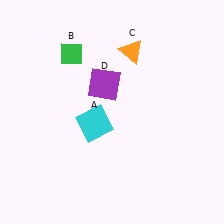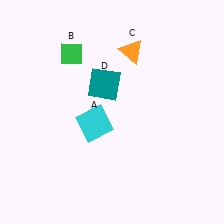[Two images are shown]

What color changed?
The square (D) changed from purple in Image 1 to teal in Image 2.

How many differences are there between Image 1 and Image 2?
There is 1 difference between the two images.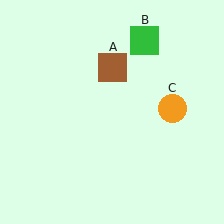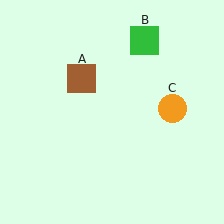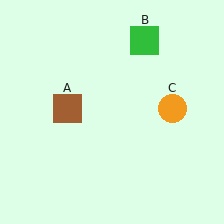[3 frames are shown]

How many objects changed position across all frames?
1 object changed position: brown square (object A).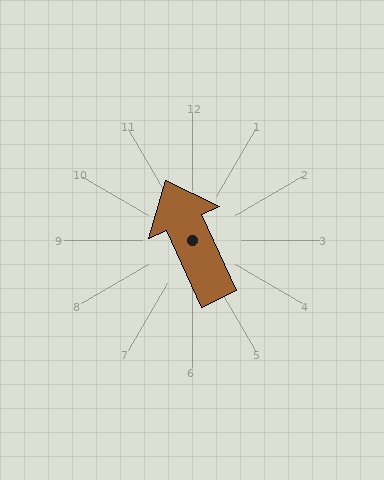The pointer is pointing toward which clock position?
Roughly 11 o'clock.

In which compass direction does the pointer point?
Northwest.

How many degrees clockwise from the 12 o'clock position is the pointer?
Approximately 336 degrees.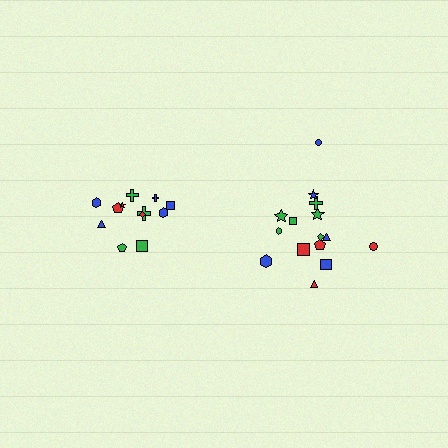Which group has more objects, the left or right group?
The right group.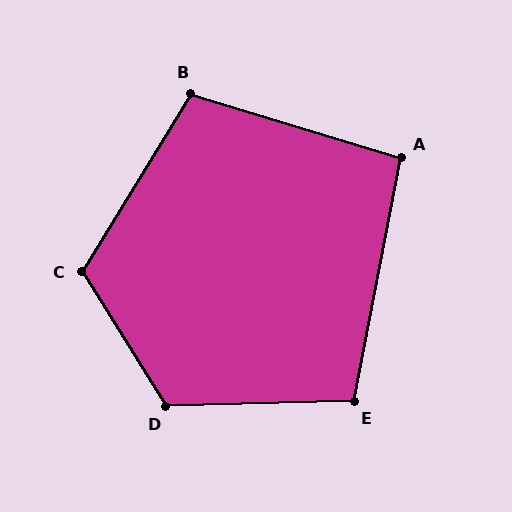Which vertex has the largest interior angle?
D, at approximately 120 degrees.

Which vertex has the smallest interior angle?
A, at approximately 96 degrees.